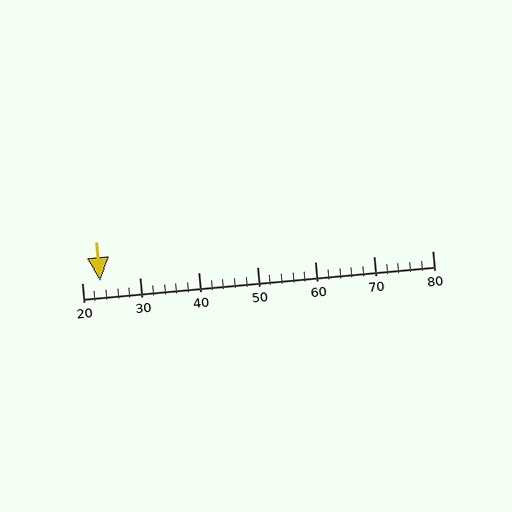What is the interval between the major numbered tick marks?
The major tick marks are spaced 10 units apart.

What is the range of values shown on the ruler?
The ruler shows values from 20 to 80.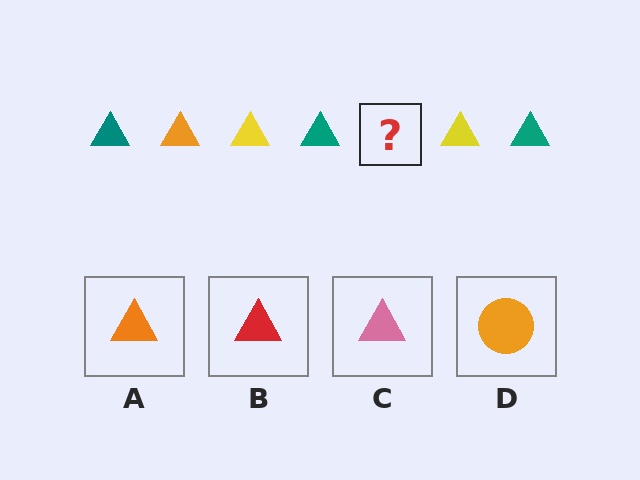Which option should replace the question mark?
Option A.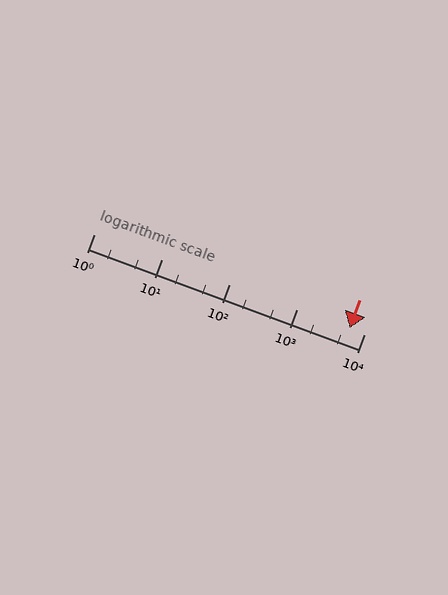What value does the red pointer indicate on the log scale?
The pointer indicates approximately 6000.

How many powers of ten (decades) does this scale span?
The scale spans 4 decades, from 1 to 10000.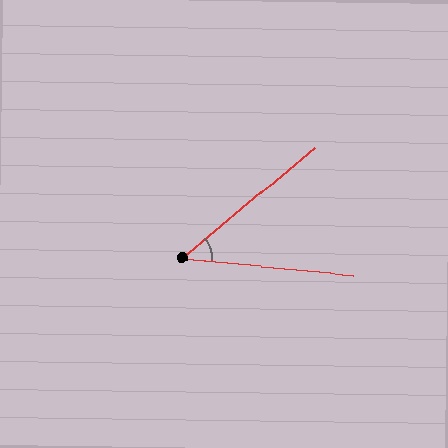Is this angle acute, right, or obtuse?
It is acute.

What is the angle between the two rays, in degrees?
Approximately 46 degrees.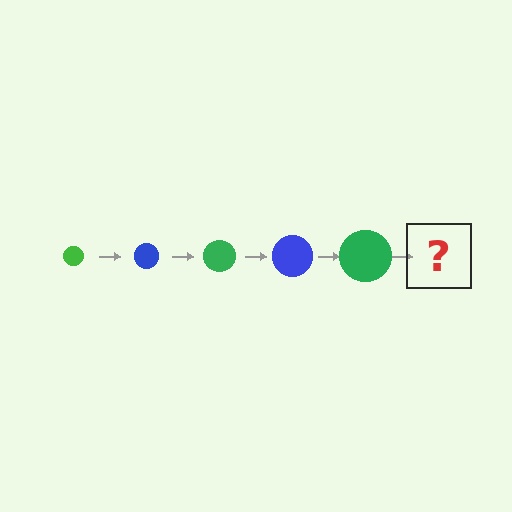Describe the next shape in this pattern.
It should be a blue circle, larger than the previous one.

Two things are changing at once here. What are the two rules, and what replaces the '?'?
The two rules are that the circle grows larger each step and the color cycles through green and blue. The '?' should be a blue circle, larger than the previous one.